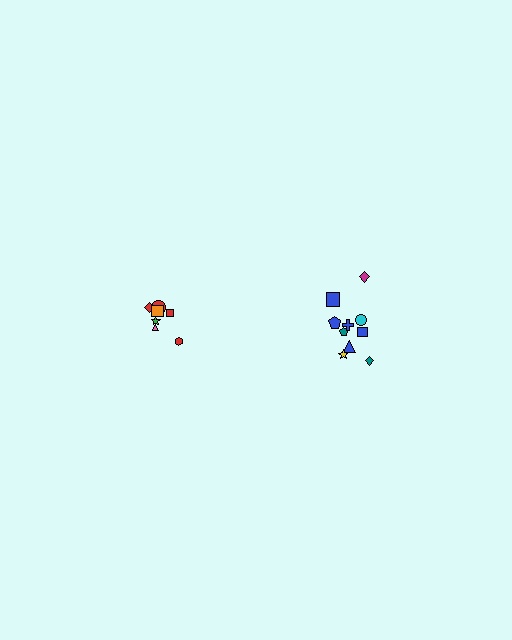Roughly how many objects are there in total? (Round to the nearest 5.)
Roughly 15 objects in total.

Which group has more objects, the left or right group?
The right group.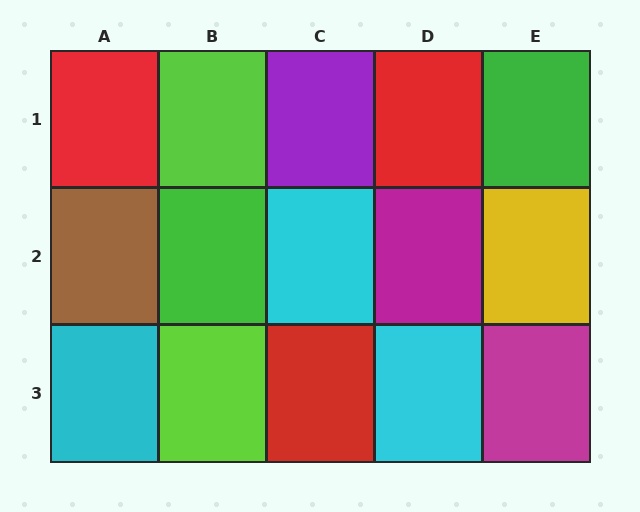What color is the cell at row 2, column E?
Yellow.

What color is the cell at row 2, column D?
Magenta.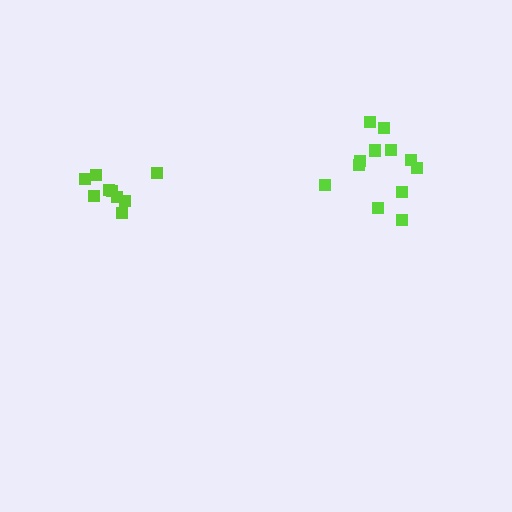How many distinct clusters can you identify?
There are 2 distinct clusters.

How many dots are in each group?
Group 1: 9 dots, Group 2: 12 dots (21 total).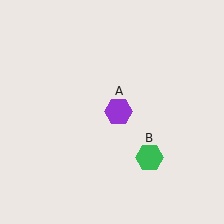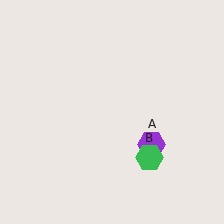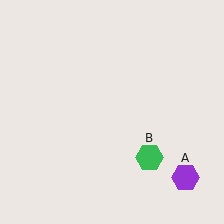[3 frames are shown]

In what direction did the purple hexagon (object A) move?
The purple hexagon (object A) moved down and to the right.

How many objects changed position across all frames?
1 object changed position: purple hexagon (object A).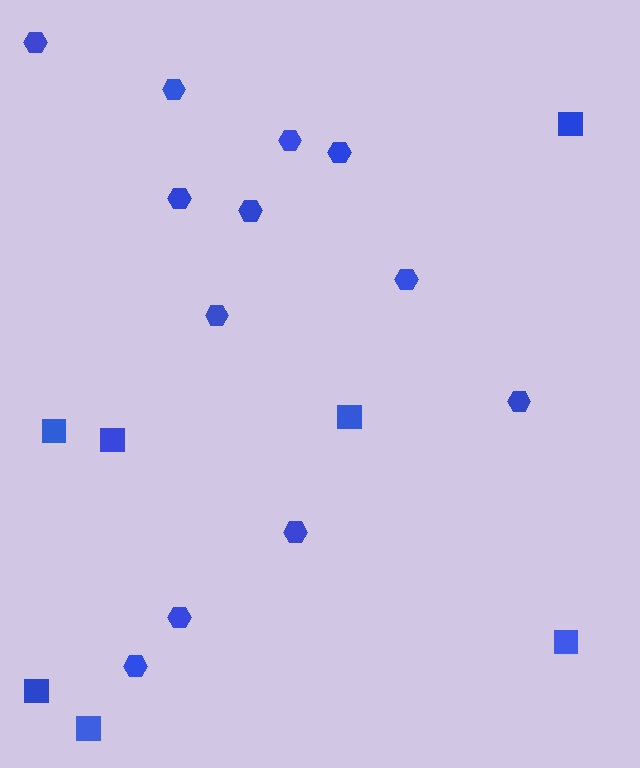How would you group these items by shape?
There are 2 groups: one group of squares (7) and one group of hexagons (12).